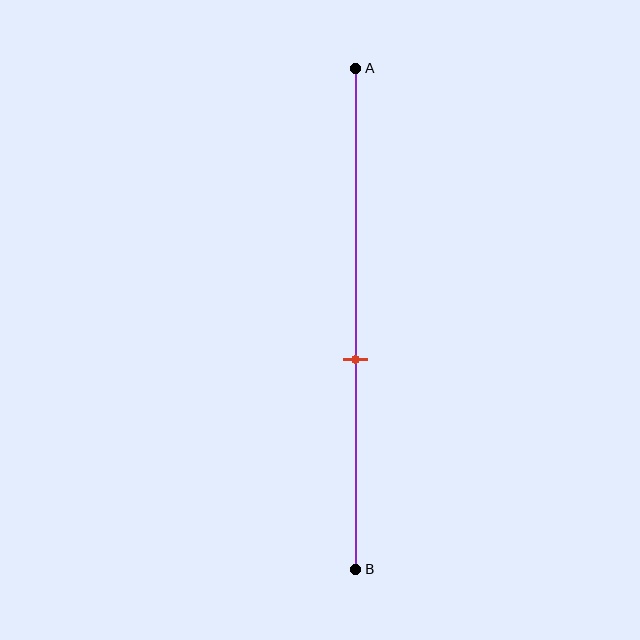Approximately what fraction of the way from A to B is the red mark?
The red mark is approximately 60% of the way from A to B.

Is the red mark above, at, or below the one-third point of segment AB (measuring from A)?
The red mark is below the one-third point of segment AB.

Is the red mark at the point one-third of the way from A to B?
No, the mark is at about 60% from A, not at the 33% one-third point.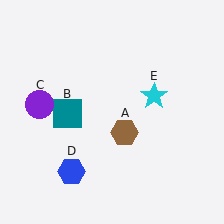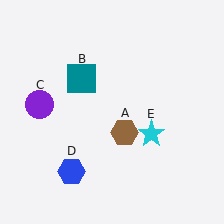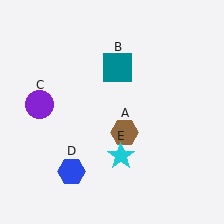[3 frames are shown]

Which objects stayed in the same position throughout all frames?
Brown hexagon (object A) and purple circle (object C) and blue hexagon (object D) remained stationary.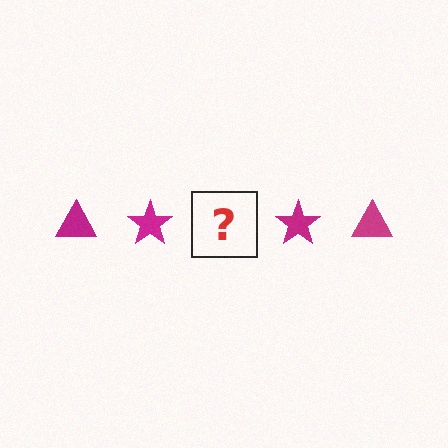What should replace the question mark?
The question mark should be replaced with a magenta triangle.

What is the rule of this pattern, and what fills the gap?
The rule is that the pattern cycles through triangle, star shapes in magenta. The gap should be filled with a magenta triangle.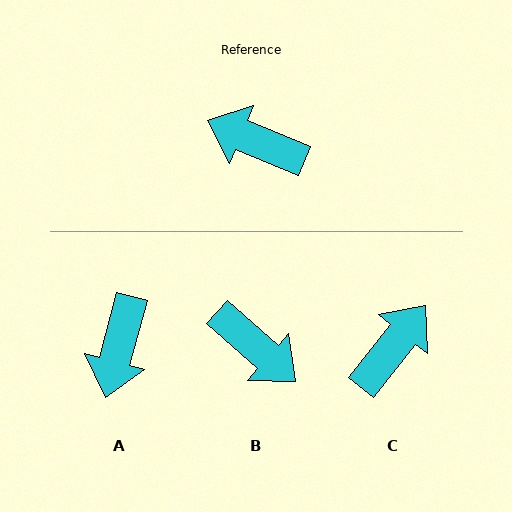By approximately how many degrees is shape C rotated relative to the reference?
Approximately 106 degrees clockwise.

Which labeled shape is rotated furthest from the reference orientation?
B, about 161 degrees away.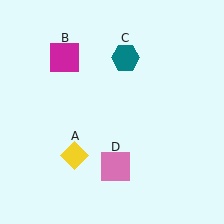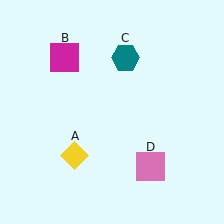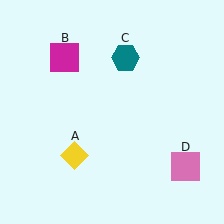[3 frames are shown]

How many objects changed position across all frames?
1 object changed position: pink square (object D).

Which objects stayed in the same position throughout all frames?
Yellow diamond (object A) and magenta square (object B) and teal hexagon (object C) remained stationary.